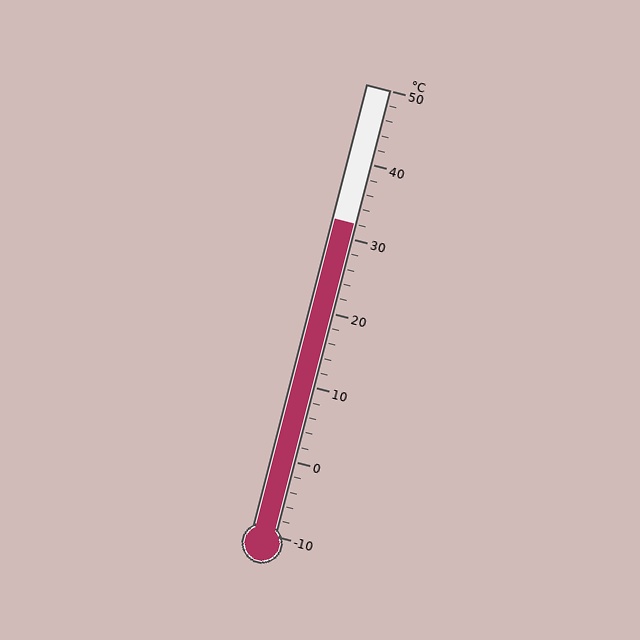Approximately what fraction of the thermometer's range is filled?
The thermometer is filled to approximately 70% of its range.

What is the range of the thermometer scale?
The thermometer scale ranges from -10°C to 50°C.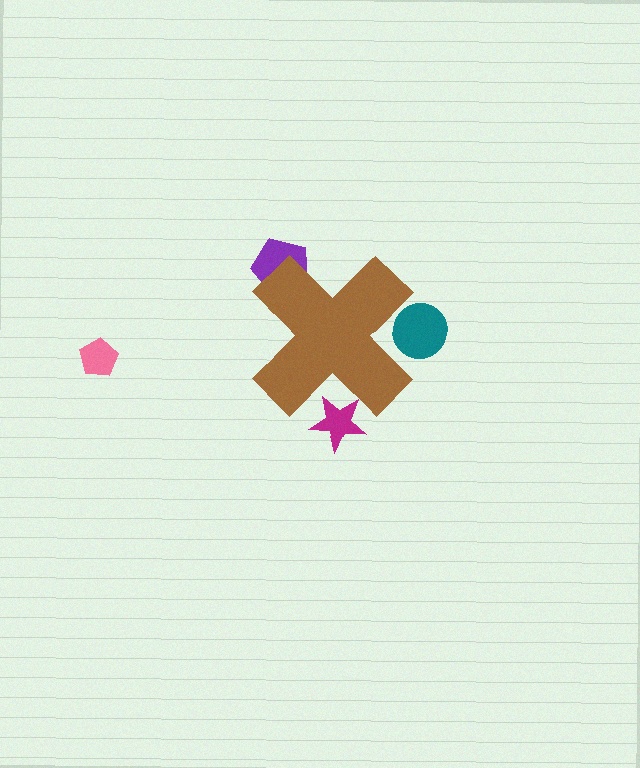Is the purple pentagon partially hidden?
Yes, the purple pentagon is partially hidden behind the brown cross.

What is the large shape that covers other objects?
A brown cross.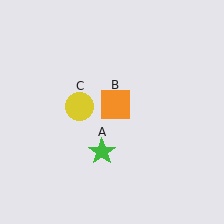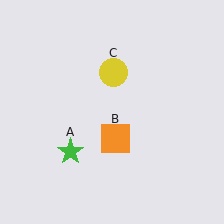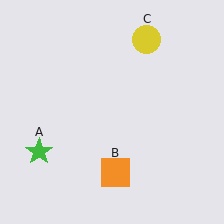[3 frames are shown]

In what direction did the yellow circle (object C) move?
The yellow circle (object C) moved up and to the right.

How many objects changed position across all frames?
3 objects changed position: green star (object A), orange square (object B), yellow circle (object C).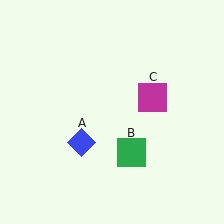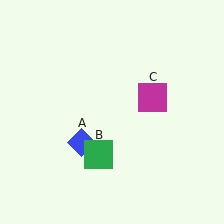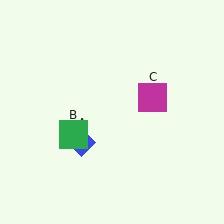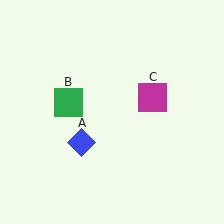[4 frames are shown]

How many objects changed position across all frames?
1 object changed position: green square (object B).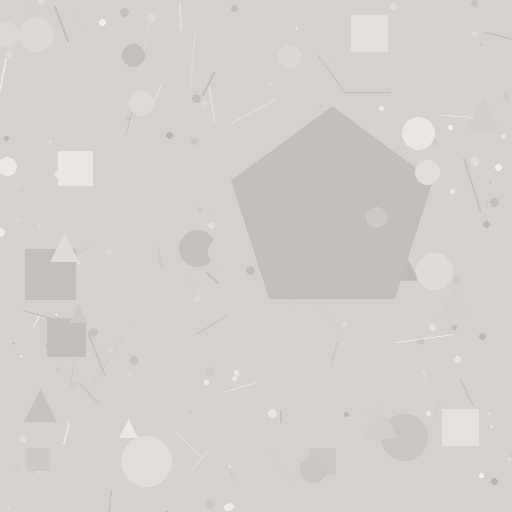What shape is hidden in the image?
A pentagon is hidden in the image.